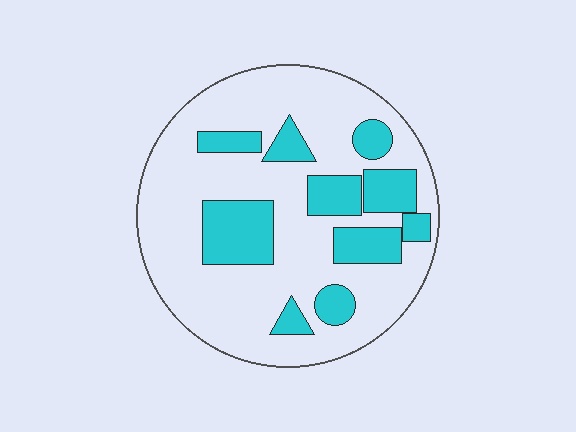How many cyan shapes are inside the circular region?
10.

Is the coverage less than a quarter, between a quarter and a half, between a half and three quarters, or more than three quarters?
Between a quarter and a half.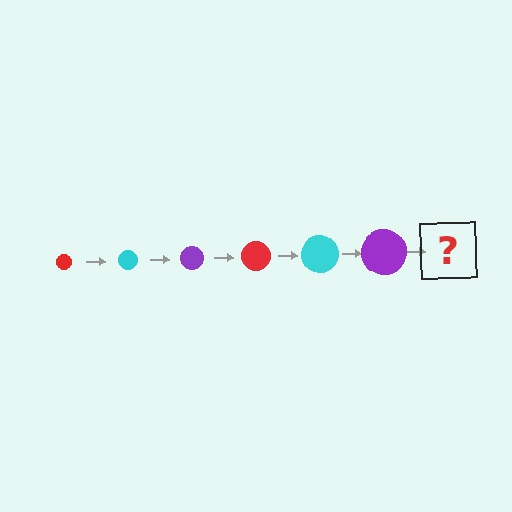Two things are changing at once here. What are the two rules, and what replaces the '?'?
The two rules are that the circle grows larger each step and the color cycles through red, cyan, and purple. The '?' should be a red circle, larger than the previous one.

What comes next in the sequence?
The next element should be a red circle, larger than the previous one.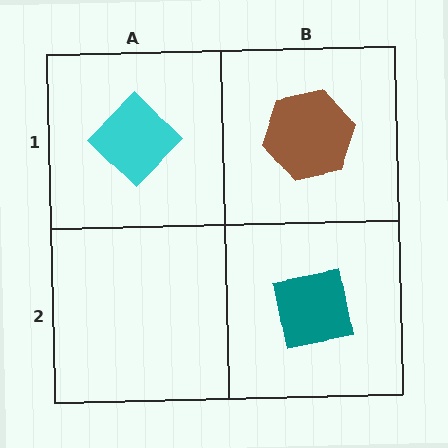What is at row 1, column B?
A brown hexagon.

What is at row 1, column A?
A cyan diamond.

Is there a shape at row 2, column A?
No, that cell is empty.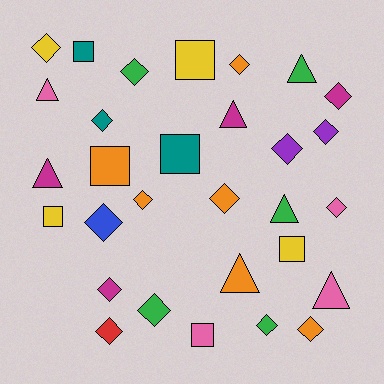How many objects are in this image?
There are 30 objects.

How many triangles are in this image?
There are 7 triangles.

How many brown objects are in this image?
There are no brown objects.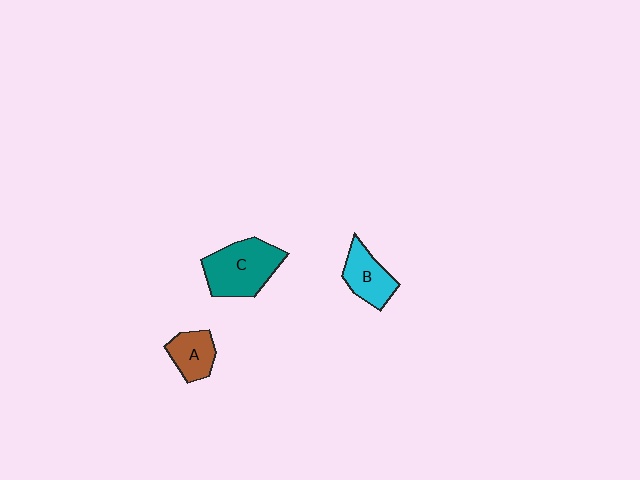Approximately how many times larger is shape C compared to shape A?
Approximately 1.8 times.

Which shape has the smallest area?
Shape A (brown).